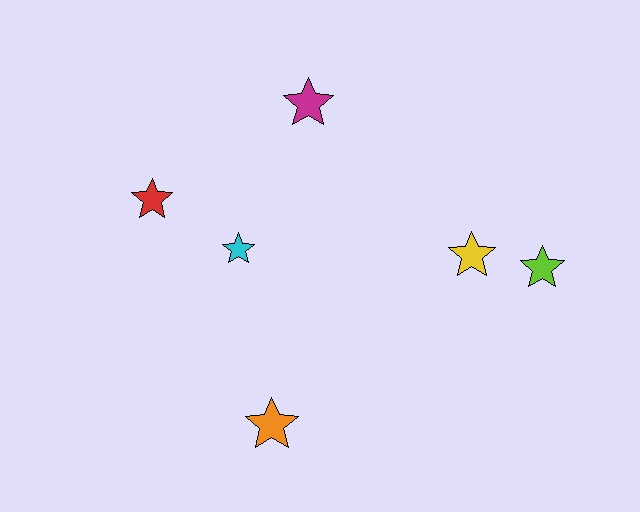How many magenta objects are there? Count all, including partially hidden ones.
There is 1 magenta object.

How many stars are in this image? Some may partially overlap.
There are 6 stars.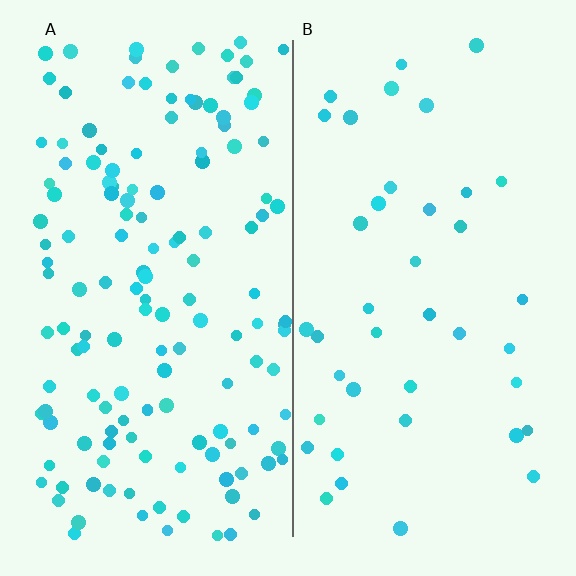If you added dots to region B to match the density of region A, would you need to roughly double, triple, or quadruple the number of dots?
Approximately quadruple.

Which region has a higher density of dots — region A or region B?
A (the left).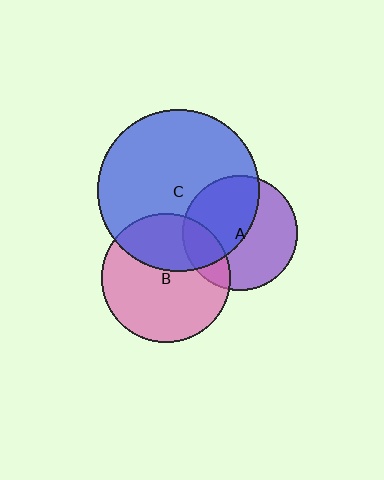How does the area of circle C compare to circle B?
Approximately 1.6 times.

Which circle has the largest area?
Circle C (blue).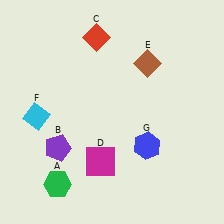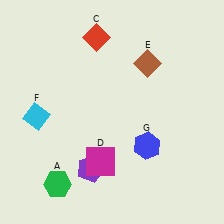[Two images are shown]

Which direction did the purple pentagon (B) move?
The purple pentagon (B) moved right.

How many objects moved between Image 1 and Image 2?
1 object moved between the two images.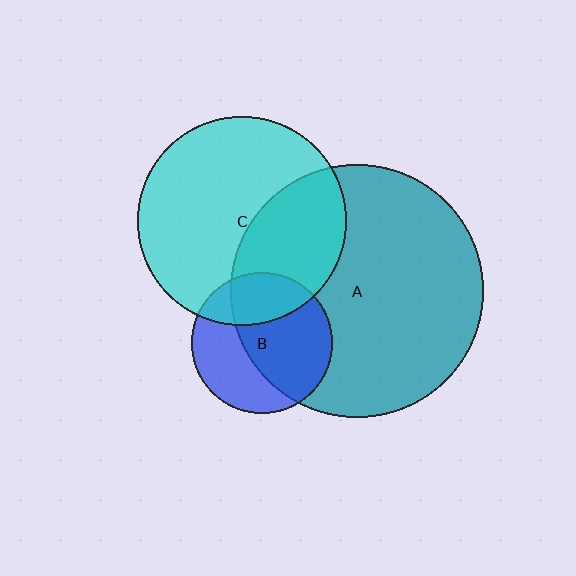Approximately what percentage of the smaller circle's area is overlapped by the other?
Approximately 35%.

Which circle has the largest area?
Circle A (teal).